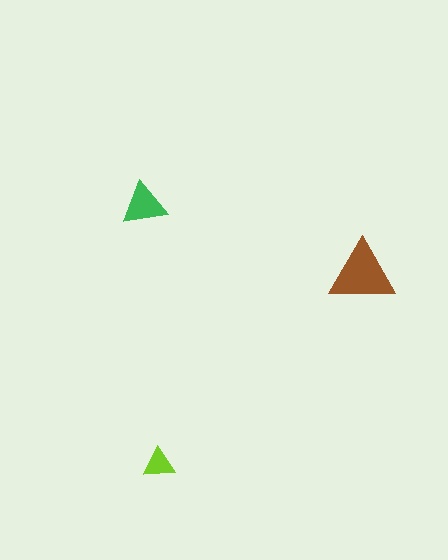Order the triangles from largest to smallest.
the brown one, the green one, the lime one.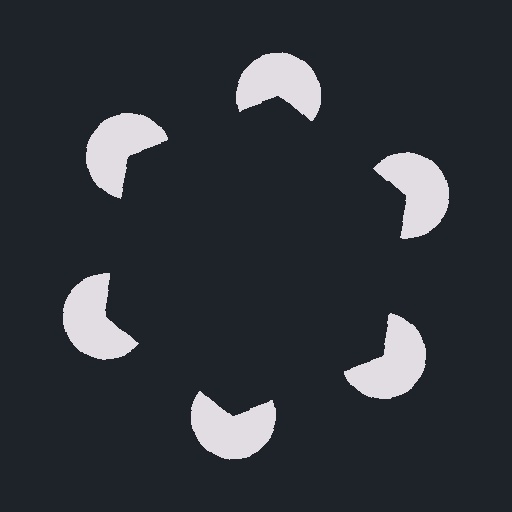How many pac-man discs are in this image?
There are 6 — one at each vertex of the illusory hexagon.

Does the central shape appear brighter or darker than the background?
It typically appears slightly darker than the background, even though no actual brightness change is drawn.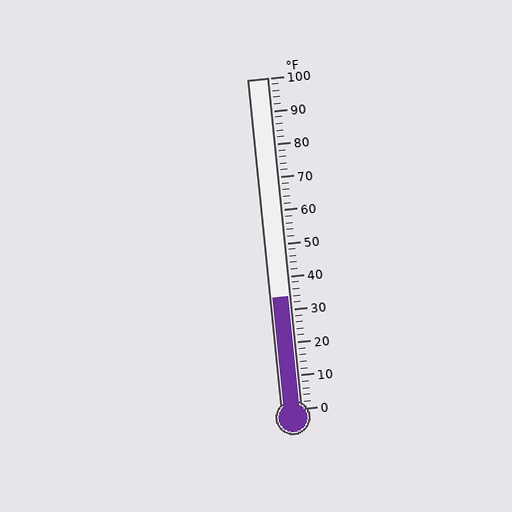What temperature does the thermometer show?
The thermometer shows approximately 34°F.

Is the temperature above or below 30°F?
The temperature is above 30°F.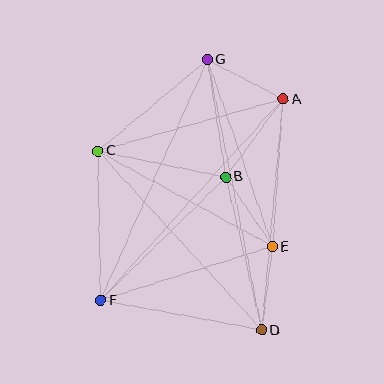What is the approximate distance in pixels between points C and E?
The distance between C and E is approximately 199 pixels.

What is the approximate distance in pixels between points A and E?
The distance between A and E is approximately 148 pixels.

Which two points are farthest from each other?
Points D and G are farthest from each other.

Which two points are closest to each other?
Points B and E are closest to each other.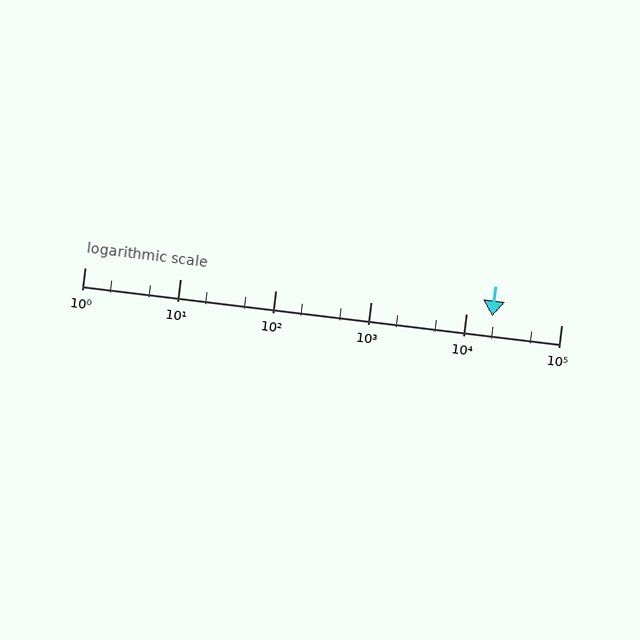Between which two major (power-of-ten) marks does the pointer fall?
The pointer is between 10000 and 100000.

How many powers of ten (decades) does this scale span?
The scale spans 5 decades, from 1 to 100000.